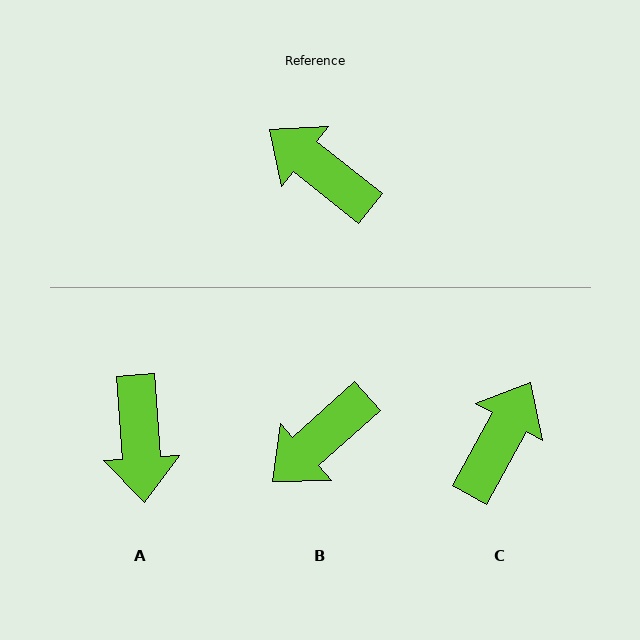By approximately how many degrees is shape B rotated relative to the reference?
Approximately 80 degrees counter-clockwise.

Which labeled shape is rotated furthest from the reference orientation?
A, about 133 degrees away.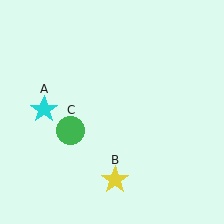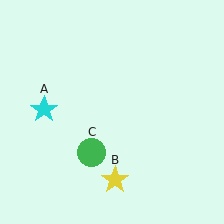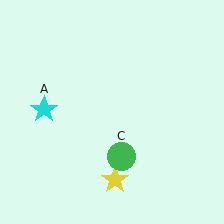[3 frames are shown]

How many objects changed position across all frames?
1 object changed position: green circle (object C).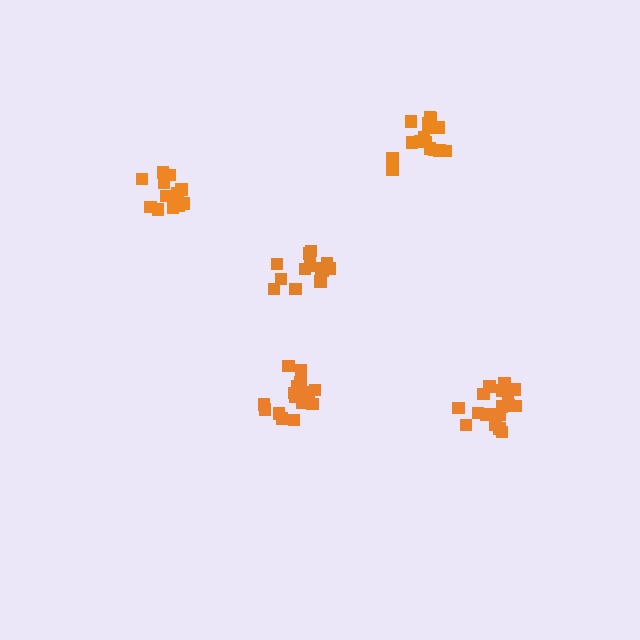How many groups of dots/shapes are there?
There are 5 groups.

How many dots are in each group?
Group 1: 16 dots, Group 2: 15 dots, Group 3: 13 dots, Group 4: 18 dots, Group 5: 17 dots (79 total).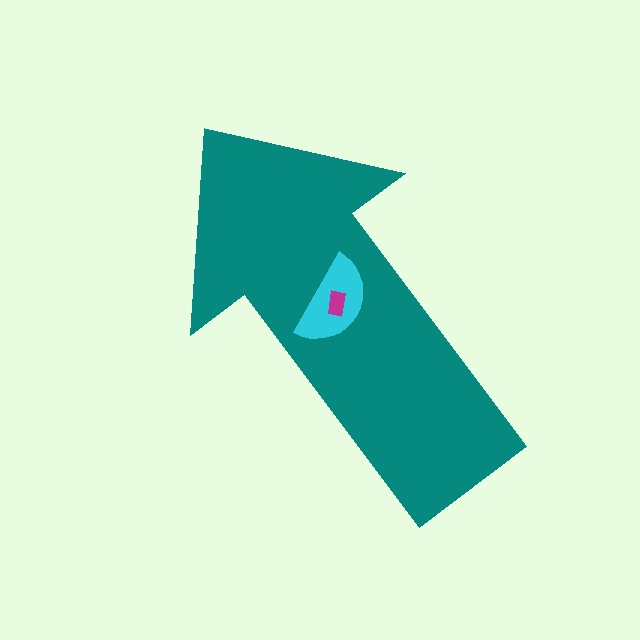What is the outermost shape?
The teal arrow.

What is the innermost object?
The magenta rectangle.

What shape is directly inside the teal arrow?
The cyan semicircle.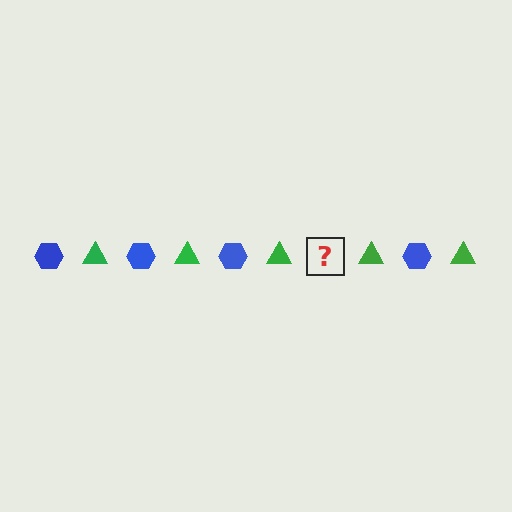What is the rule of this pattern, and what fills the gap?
The rule is that the pattern alternates between blue hexagon and green triangle. The gap should be filled with a blue hexagon.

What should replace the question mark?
The question mark should be replaced with a blue hexagon.